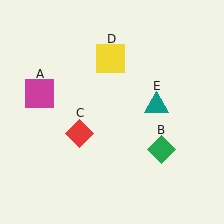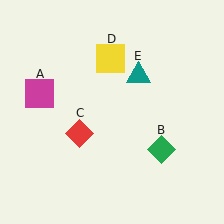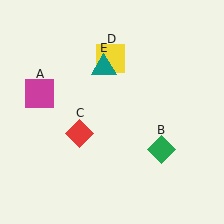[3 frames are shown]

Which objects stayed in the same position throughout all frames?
Magenta square (object A) and green diamond (object B) and red diamond (object C) and yellow square (object D) remained stationary.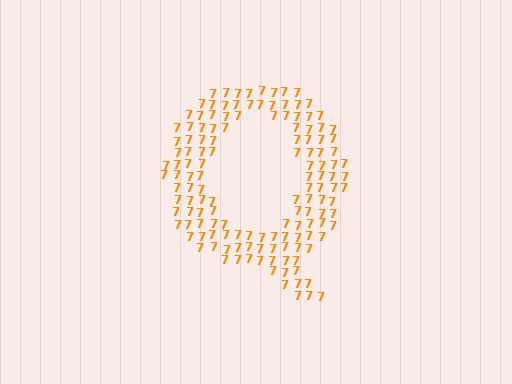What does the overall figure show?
The overall figure shows the letter Q.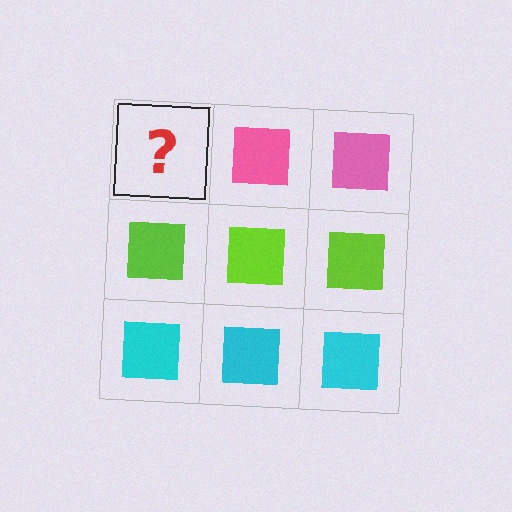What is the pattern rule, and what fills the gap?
The rule is that each row has a consistent color. The gap should be filled with a pink square.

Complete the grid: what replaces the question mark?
The question mark should be replaced with a pink square.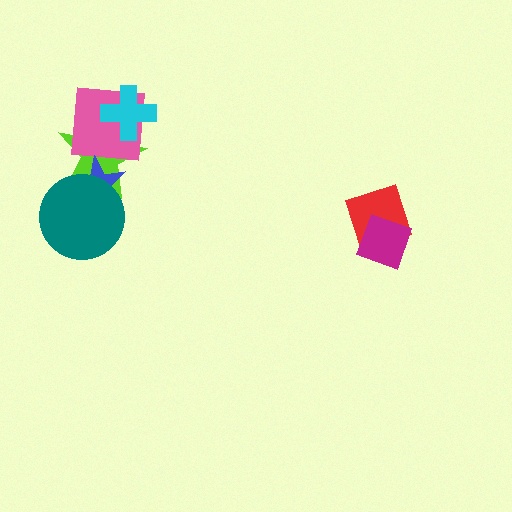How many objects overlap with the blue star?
2 objects overlap with the blue star.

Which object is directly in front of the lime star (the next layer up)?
The pink square is directly in front of the lime star.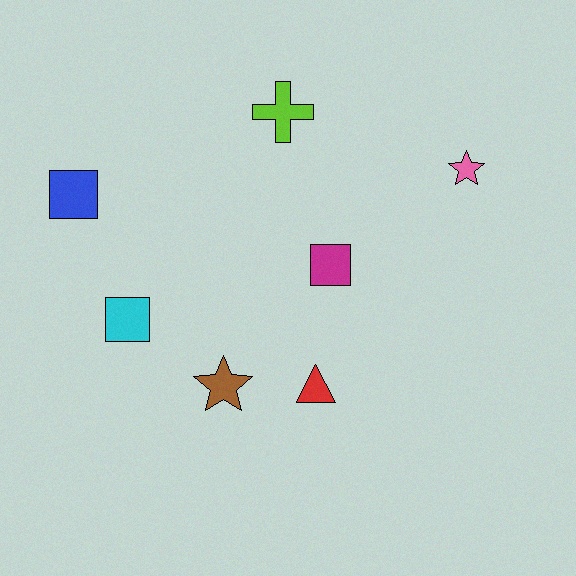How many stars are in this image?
There are 2 stars.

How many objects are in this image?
There are 7 objects.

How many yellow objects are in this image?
There are no yellow objects.